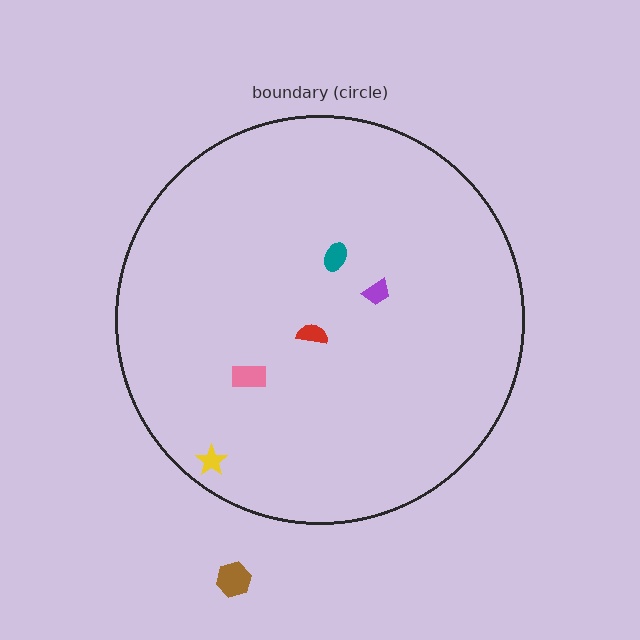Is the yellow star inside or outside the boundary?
Inside.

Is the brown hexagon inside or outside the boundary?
Outside.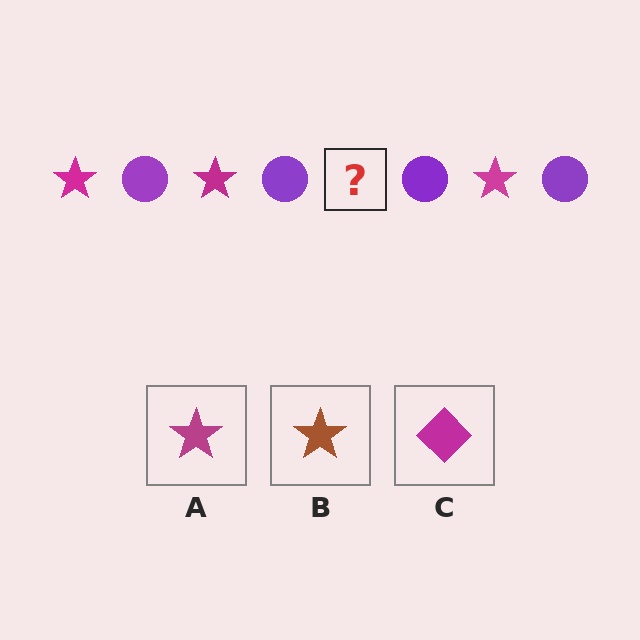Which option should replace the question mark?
Option A.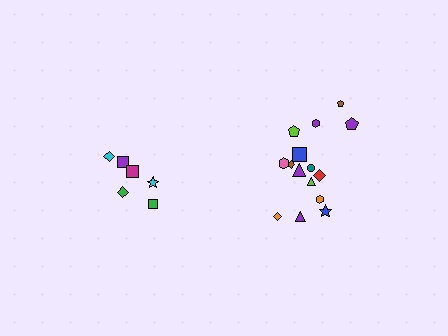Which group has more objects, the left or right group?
The right group.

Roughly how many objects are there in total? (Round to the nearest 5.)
Roughly 20 objects in total.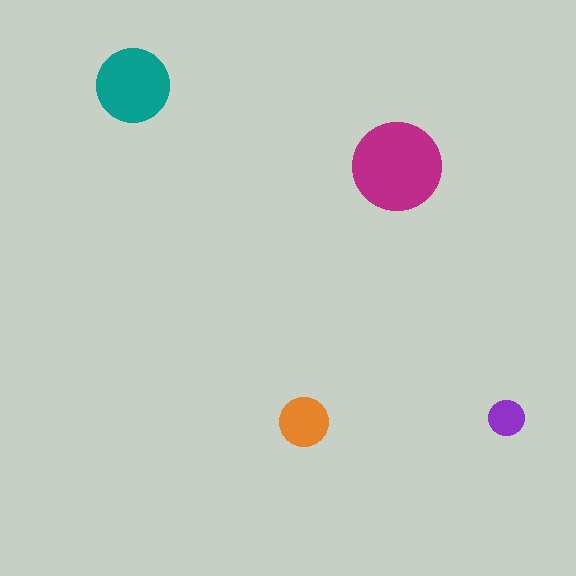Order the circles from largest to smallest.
the magenta one, the teal one, the orange one, the purple one.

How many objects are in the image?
There are 4 objects in the image.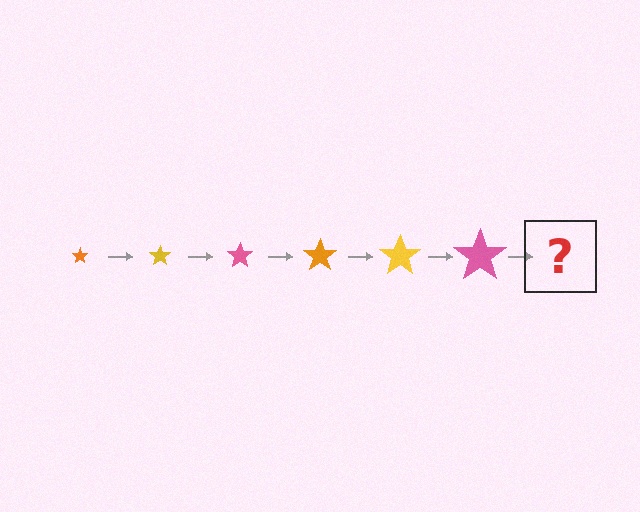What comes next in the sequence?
The next element should be an orange star, larger than the previous one.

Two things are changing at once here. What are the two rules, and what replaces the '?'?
The two rules are that the star grows larger each step and the color cycles through orange, yellow, and pink. The '?' should be an orange star, larger than the previous one.